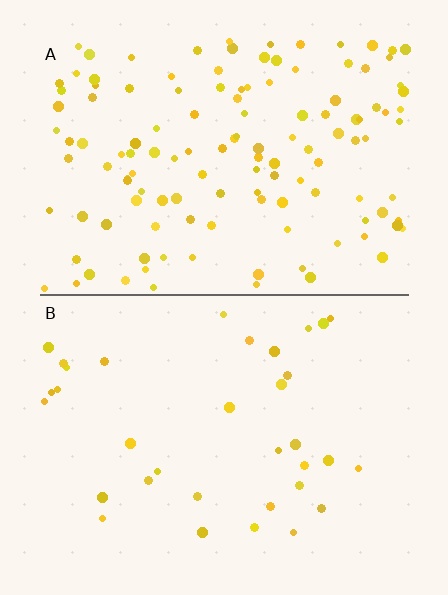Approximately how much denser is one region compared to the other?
Approximately 3.7× — region A over region B.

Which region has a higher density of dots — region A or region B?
A (the top).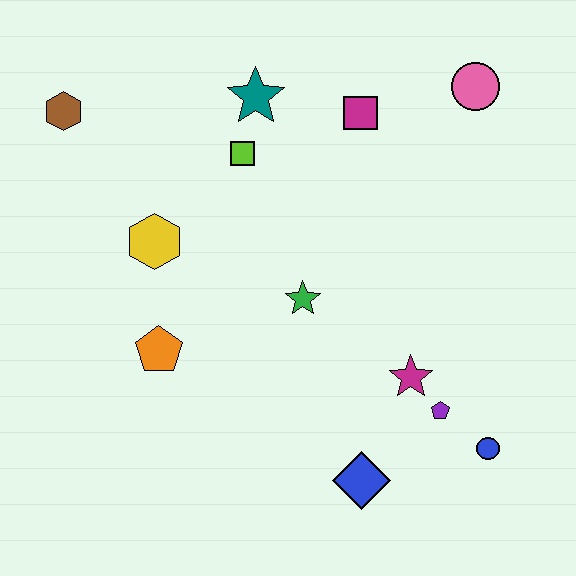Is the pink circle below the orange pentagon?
No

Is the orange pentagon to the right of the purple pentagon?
No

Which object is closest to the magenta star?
The purple pentagon is closest to the magenta star.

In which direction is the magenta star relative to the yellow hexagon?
The magenta star is to the right of the yellow hexagon.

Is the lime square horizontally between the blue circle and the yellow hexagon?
Yes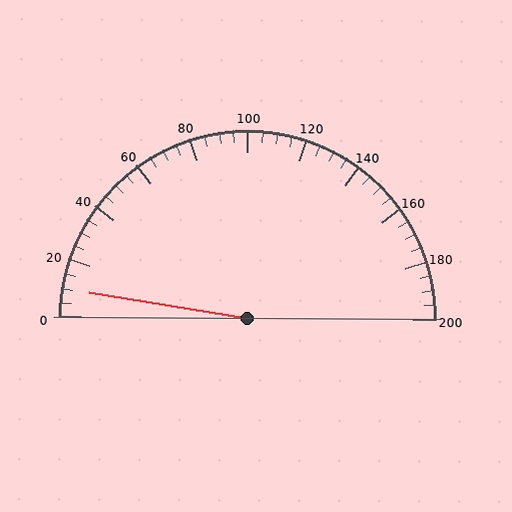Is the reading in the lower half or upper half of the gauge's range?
The reading is in the lower half of the range (0 to 200).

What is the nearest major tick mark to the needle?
The nearest major tick mark is 0.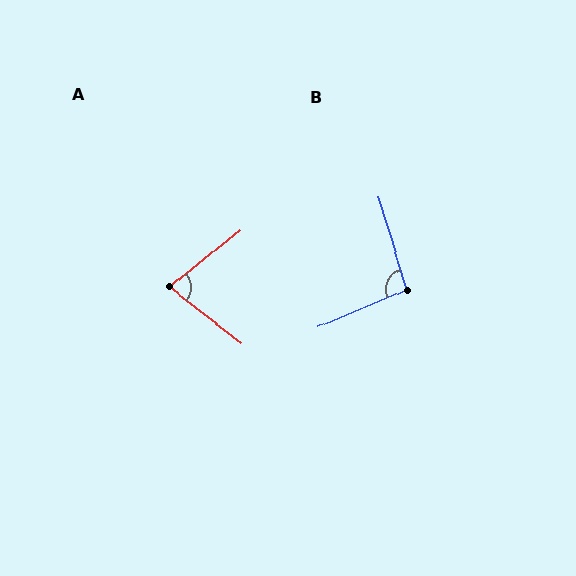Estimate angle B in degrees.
Approximately 96 degrees.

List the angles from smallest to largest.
A (76°), B (96°).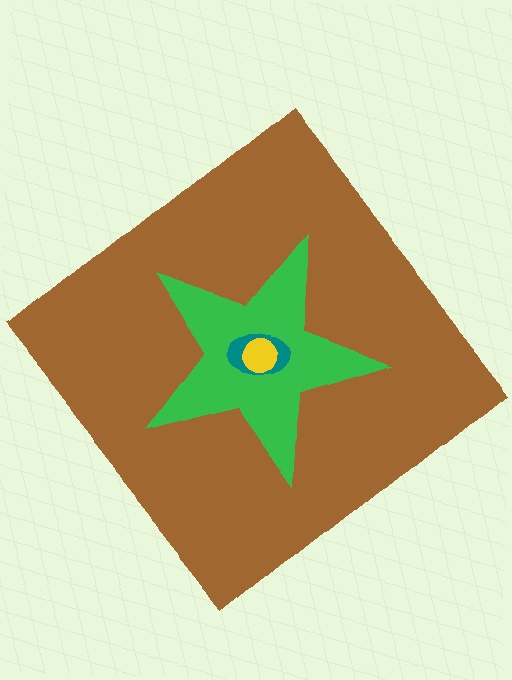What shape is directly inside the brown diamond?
The green star.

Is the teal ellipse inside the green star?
Yes.